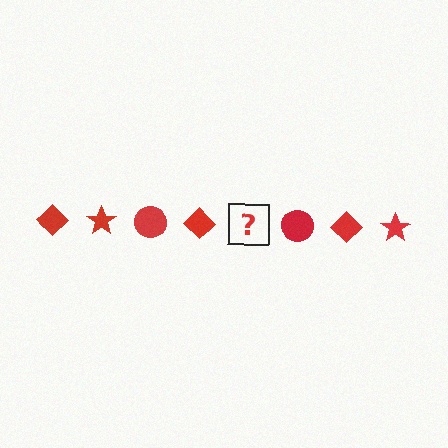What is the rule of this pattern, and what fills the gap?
The rule is that the pattern cycles through diamond, star, circle shapes in red. The gap should be filled with a red star.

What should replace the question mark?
The question mark should be replaced with a red star.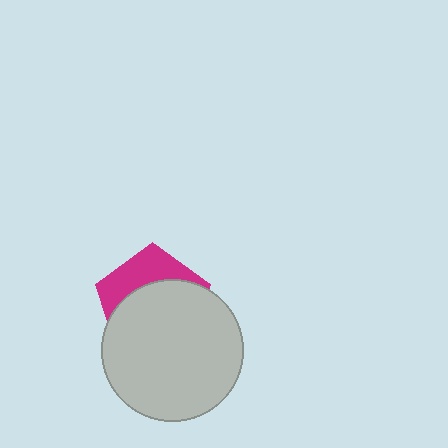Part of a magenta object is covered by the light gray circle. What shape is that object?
It is a pentagon.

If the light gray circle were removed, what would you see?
You would see the complete magenta pentagon.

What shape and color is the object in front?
The object in front is a light gray circle.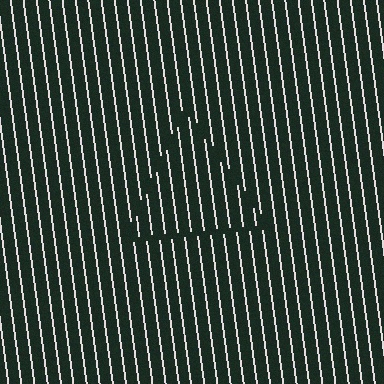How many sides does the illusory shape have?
3 sides — the line-ends trace a triangle.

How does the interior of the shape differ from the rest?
The interior of the shape contains the same grating, shifted by half a period — the contour is defined by the phase discontinuity where line-ends from the inner and outer gratings abut.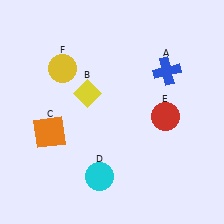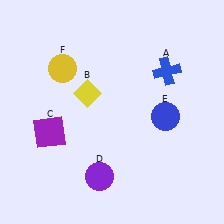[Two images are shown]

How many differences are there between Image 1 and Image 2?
There are 3 differences between the two images.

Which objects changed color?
C changed from orange to purple. D changed from cyan to purple. E changed from red to blue.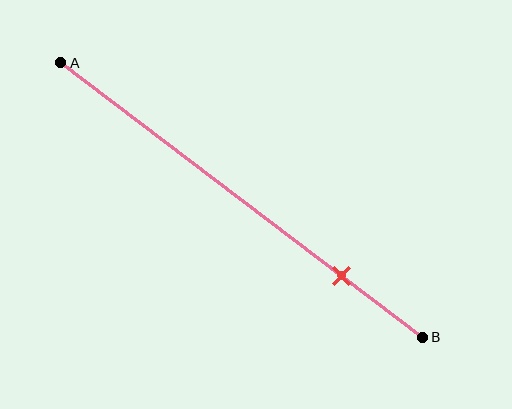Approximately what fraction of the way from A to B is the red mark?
The red mark is approximately 80% of the way from A to B.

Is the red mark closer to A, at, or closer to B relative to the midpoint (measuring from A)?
The red mark is closer to point B than the midpoint of segment AB.